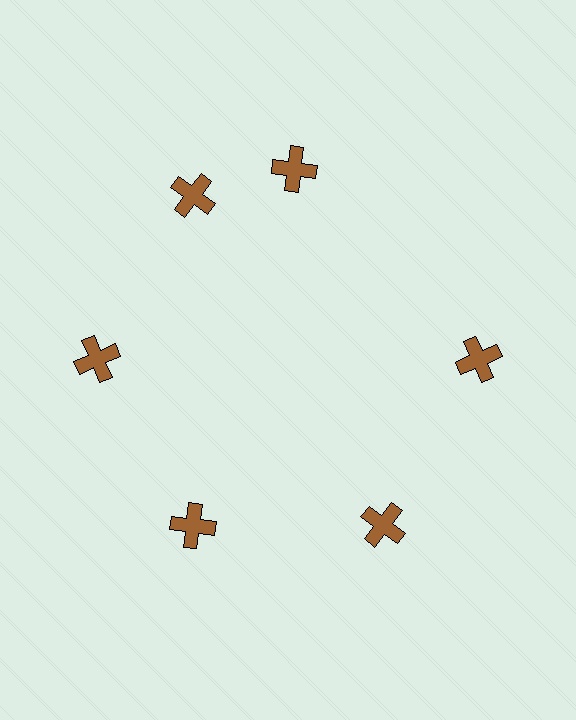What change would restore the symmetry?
The symmetry would be restored by rotating it back into even spacing with its neighbors so that all 6 crosses sit at equal angles and equal distance from the center.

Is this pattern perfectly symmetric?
No. The 6 brown crosses are arranged in a ring, but one element near the 1 o'clock position is rotated out of alignment along the ring, breaking the 6-fold rotational symmetry.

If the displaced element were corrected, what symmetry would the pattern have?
It would have 6-fold rotational symmetry — the pattern would map onto itself every 60 degrees.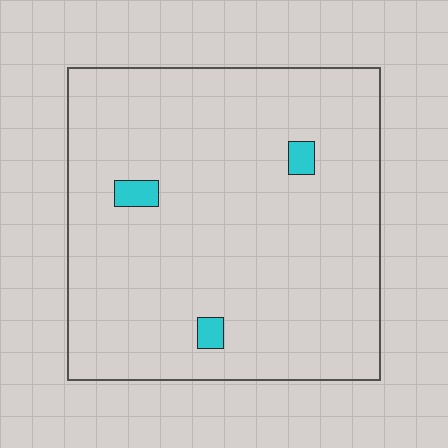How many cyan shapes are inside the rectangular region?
3.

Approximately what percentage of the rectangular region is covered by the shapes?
Approximately 5%.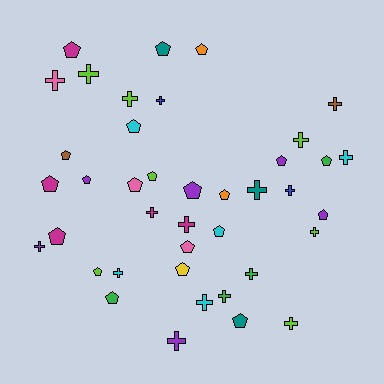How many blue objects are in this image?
There are 2 blue objects.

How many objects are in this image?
There are 40 objects.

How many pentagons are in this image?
There are 21 pentagons.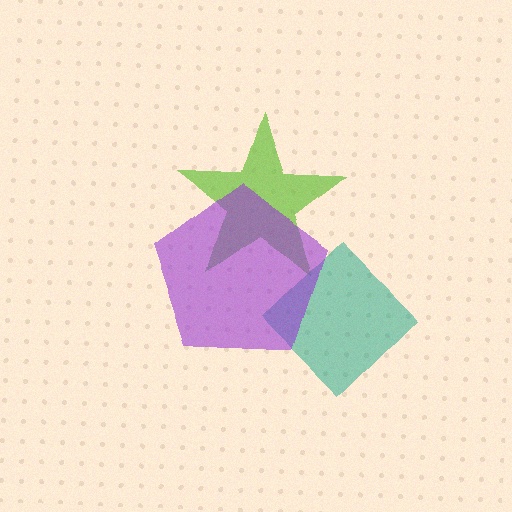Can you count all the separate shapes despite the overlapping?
Yes, there are 3 separate shapes.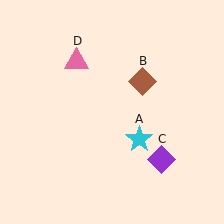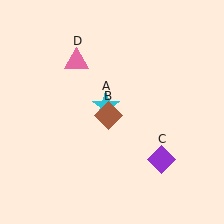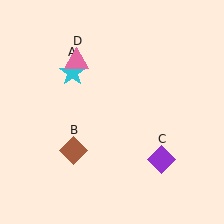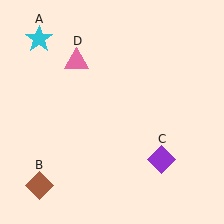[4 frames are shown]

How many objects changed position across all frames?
2 objects changed position: cyan star (object A), brown diamond (object B).